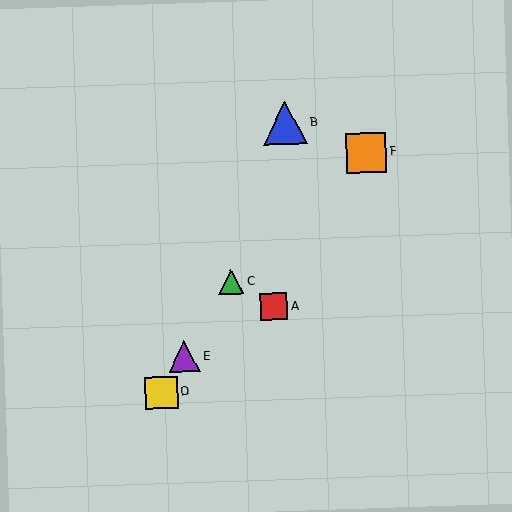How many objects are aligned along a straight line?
3 objects (C, D, E) are aligned along a straight line.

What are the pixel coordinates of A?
Object A is at (274, 307).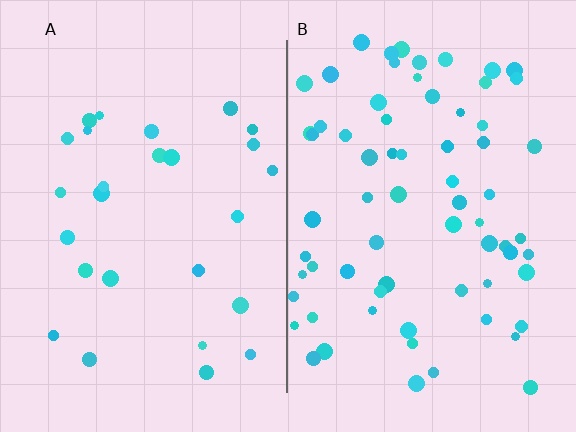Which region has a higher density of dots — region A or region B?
B (the right).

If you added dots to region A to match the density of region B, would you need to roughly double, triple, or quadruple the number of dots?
Approximately triple.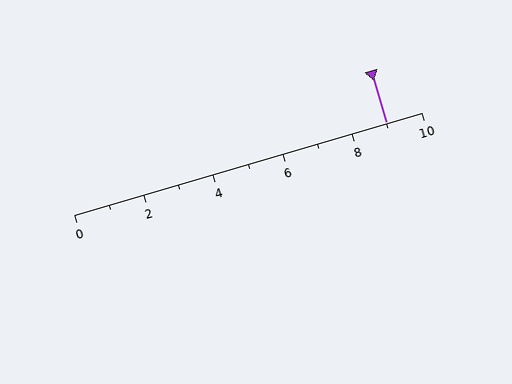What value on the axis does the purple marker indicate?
The marker indicates approximately 9.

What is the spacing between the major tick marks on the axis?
The major ticks are spaced 2 apart.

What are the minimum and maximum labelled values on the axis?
The axis runs from 0 to 10.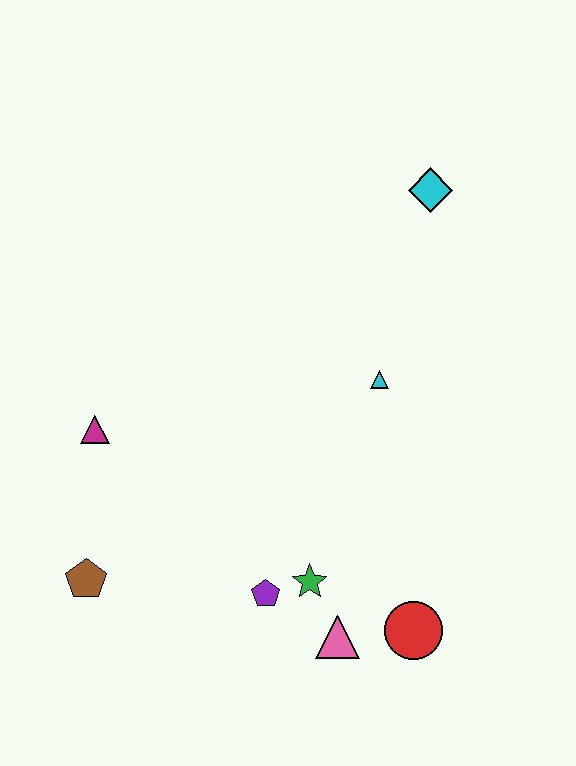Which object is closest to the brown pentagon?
The magenta triangle is closest to the brown pentagon.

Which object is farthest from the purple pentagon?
The cyan diamond is farthest from the purple pentagon.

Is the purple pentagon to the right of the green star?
No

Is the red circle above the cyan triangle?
No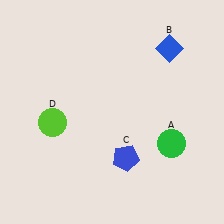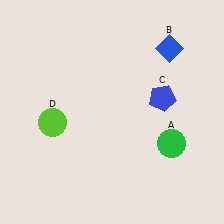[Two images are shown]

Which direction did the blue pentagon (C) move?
The blue pentagon (C) moved up.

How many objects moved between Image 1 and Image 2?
1 object moved between the two images.